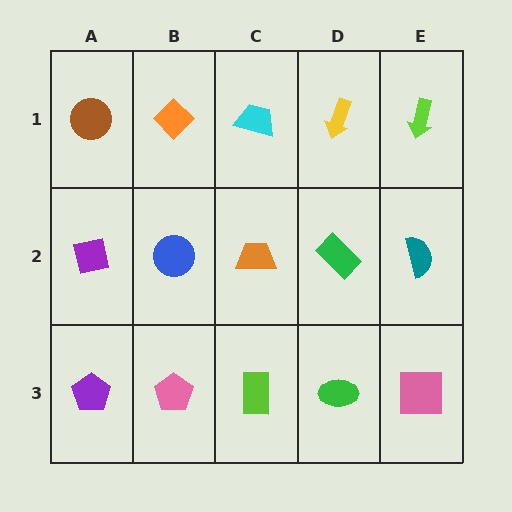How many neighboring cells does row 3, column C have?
3.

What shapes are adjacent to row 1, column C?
An orange trapezoid (row 2, column C), an orange diamond (row 1, column B), a yellow arrow (row 1, column D).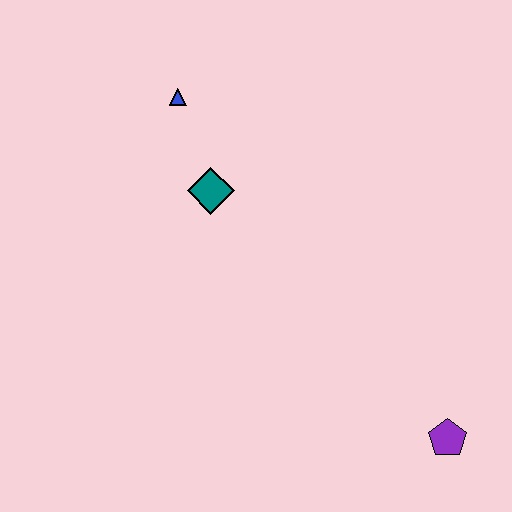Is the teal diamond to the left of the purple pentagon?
Yes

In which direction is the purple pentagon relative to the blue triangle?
The purple pentagon is below the blue triangle.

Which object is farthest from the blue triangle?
The purple pentagon is farthest from the blue triangle.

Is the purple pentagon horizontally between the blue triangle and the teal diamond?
No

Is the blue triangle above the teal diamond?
Yes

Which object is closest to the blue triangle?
The teal diamond is closest to the blue triangle.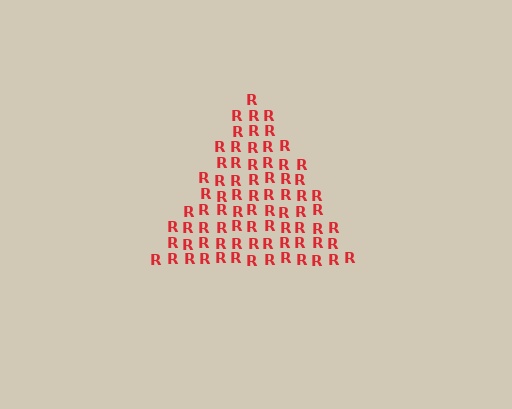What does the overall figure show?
The overall figure shows a triangle.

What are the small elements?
The small elements are letter R's.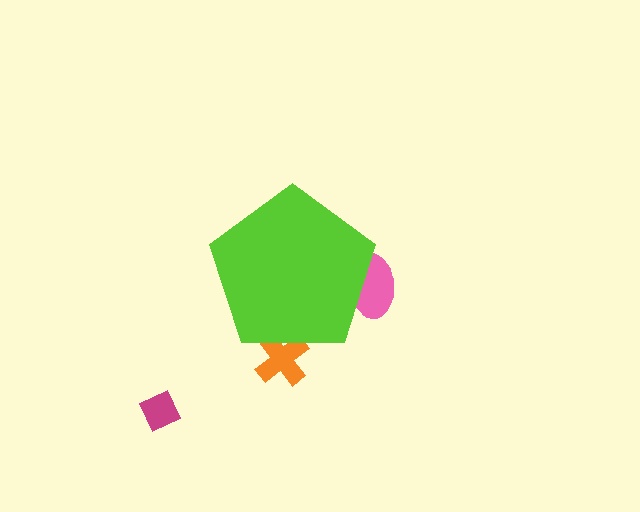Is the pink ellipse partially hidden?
Yes, the pink ellipse is partially hidden behind the lime pentagon.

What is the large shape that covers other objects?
A lime pentagon.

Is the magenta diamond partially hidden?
No, the magenta diamond is fully visible.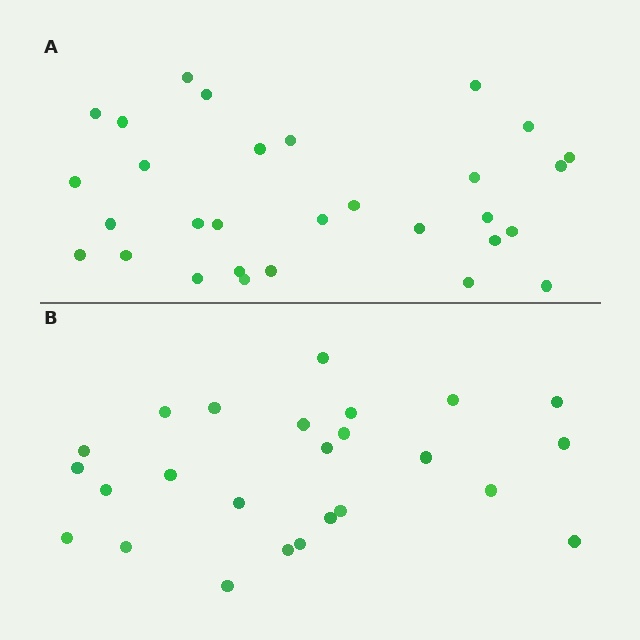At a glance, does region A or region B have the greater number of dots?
Region A (the top region) has more dots.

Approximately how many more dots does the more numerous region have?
Region A has about 5 more dots than region B.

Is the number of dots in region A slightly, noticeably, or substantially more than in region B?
Region A has only slightly more — the two regions are fairly close. The ratio is roughly 1.2 to 1.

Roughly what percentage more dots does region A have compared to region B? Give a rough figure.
About 20% more.